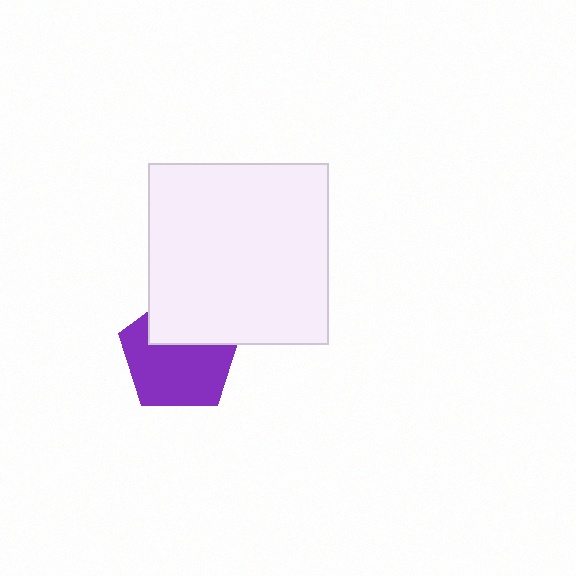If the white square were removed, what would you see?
You would see the complete purple pentagon.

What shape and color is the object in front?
The object in front is a white square.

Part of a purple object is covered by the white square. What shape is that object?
It is a pentagon.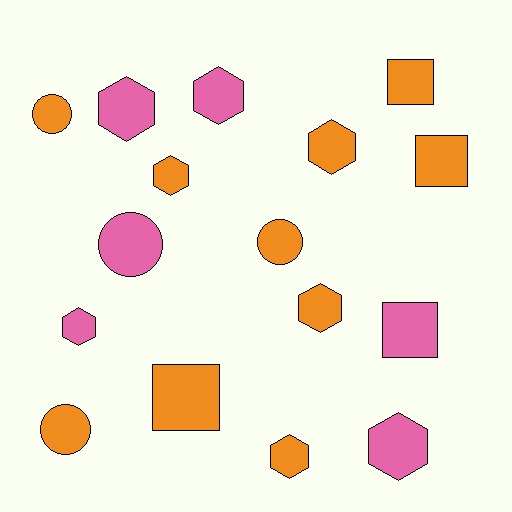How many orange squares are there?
There are 3 orange squares.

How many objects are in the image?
There are 16 objects.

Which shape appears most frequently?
Hexagon, with 8 objects.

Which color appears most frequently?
Orange, with 10 objects.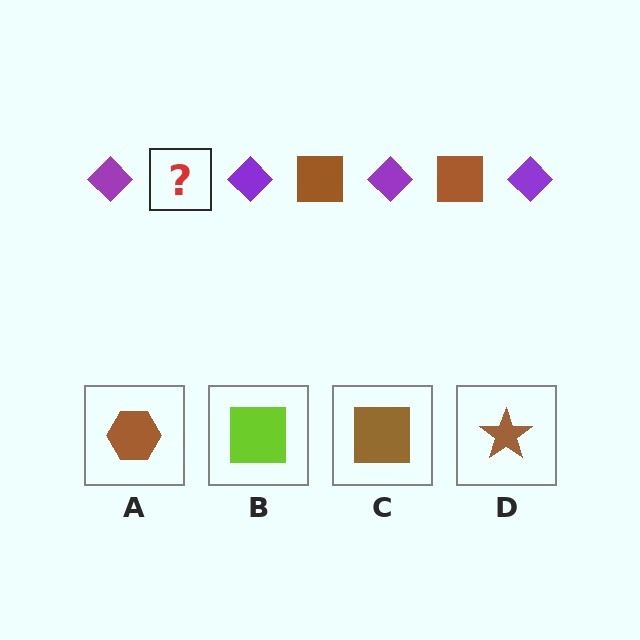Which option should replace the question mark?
Option C.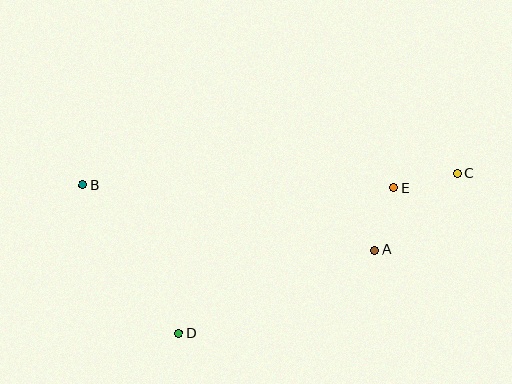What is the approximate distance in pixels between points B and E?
The distance between B and E is approximately 311 pixels.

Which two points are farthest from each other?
Points B and C are farthest from each other.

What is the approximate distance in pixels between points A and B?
The distance between A and B is approximately 300 pixels.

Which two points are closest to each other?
Points C and E are closest to each other.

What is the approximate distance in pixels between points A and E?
The distance between A and E is approximately 65 pixels.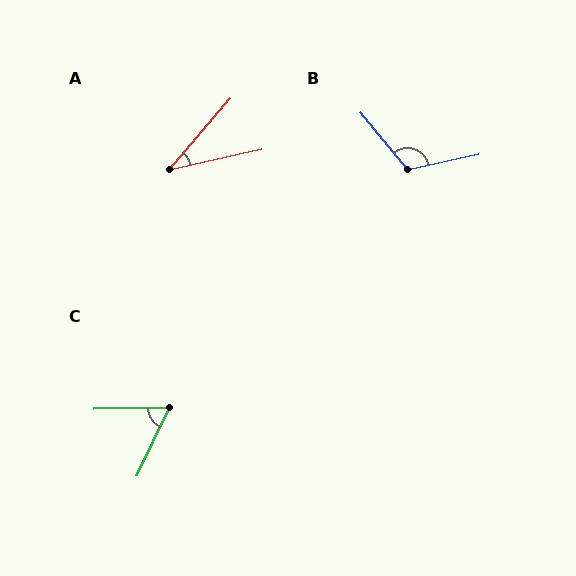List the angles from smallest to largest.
A (36°), C (63°), B (118°).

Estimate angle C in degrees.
Approximately 63 degrees.